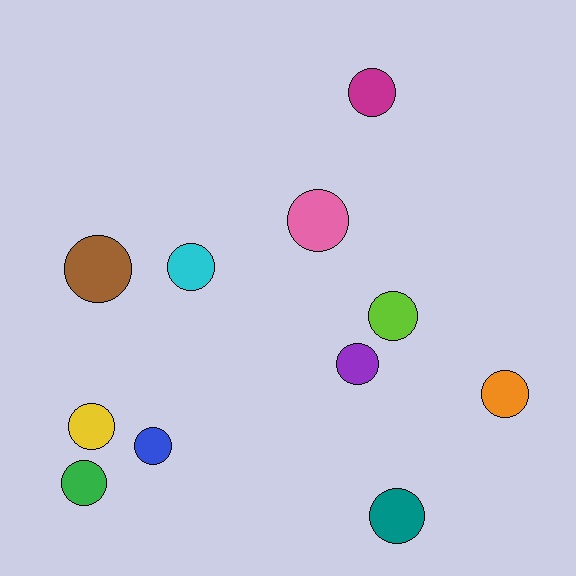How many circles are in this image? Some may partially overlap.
There are 11 circles.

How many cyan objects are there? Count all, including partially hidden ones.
There is 1 cyan object.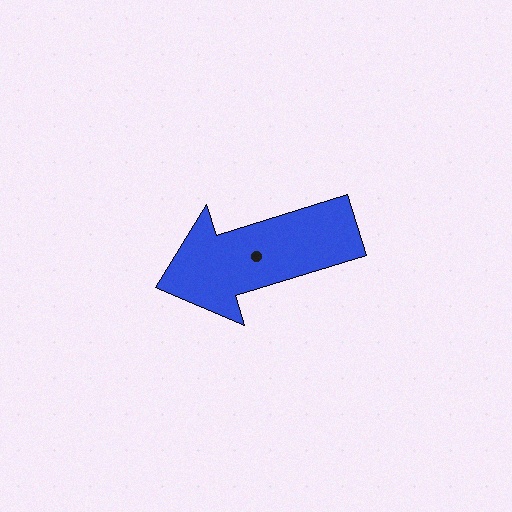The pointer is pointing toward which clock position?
Roughly 8 o'clock.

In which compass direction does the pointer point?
West.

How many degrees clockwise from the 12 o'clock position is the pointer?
Approximately 253 degrees.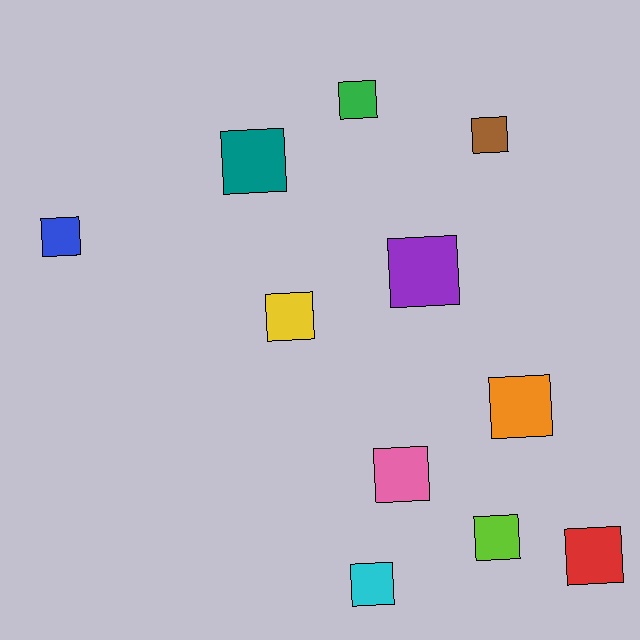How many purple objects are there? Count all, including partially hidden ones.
There is 1 purple object.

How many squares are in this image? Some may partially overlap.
There are 11 squares.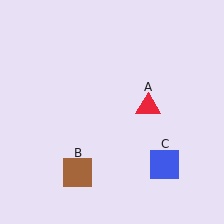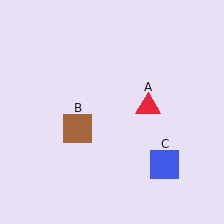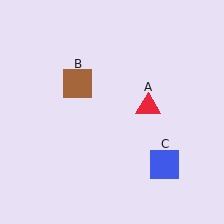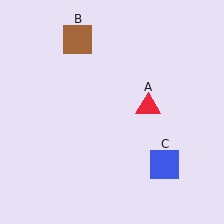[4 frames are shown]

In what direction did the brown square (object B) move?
The brown square (object B) moved up.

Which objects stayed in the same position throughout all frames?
Red triangle (object A) and blue square (object C) remained stationary.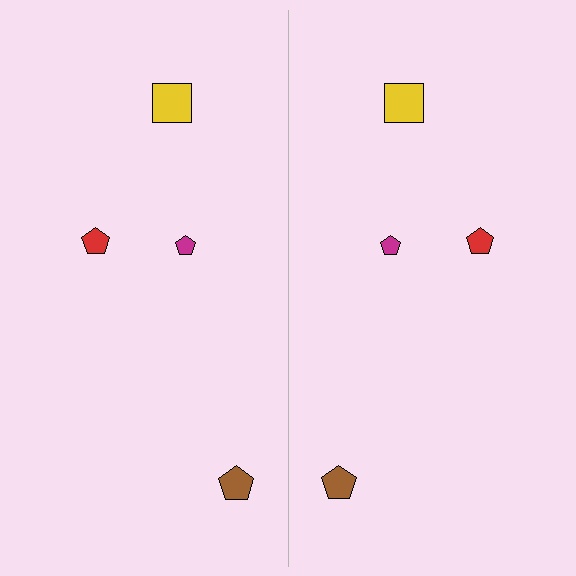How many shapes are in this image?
There are 8 shapes in this image.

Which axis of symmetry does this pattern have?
The pattern has a vertical axis of symmetry running through the center of the image.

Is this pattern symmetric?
Yes, this pattern has bilateral (reflection) symmetry.